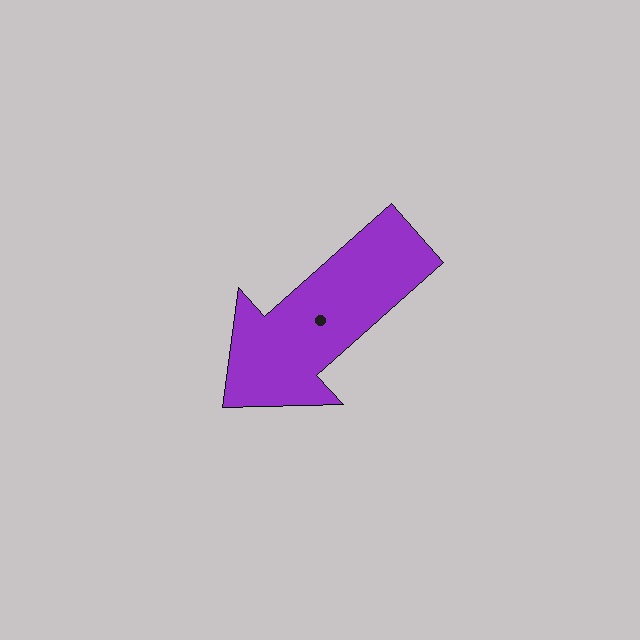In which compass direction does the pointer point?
Southwest.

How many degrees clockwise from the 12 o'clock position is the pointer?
Approximately 228 degrees.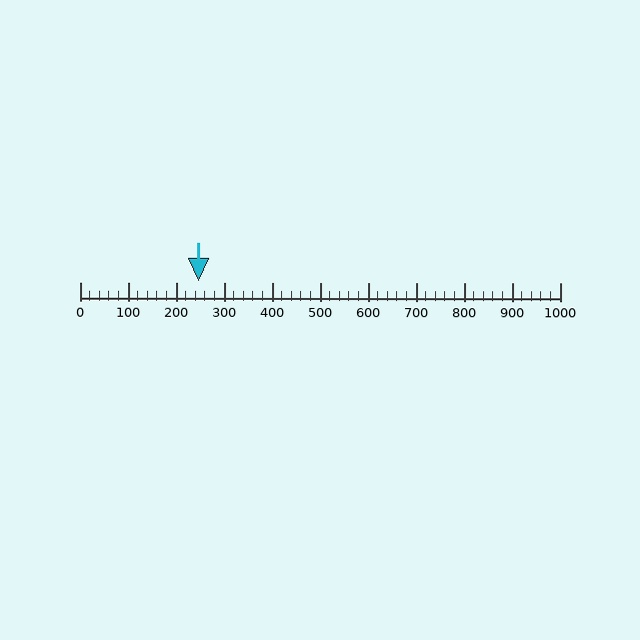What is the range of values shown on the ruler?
The ruler shows values from 0 to 1000.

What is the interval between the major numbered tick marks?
The major tick marks are spaced 100 units apart.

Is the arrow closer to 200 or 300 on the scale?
The arrow is closer to 200.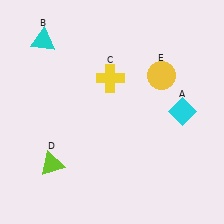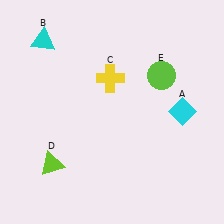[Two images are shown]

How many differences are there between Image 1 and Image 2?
There is 1 difference between the two images.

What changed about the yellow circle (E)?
In Image 1, E is yellow. In Image 2, it changed to lime.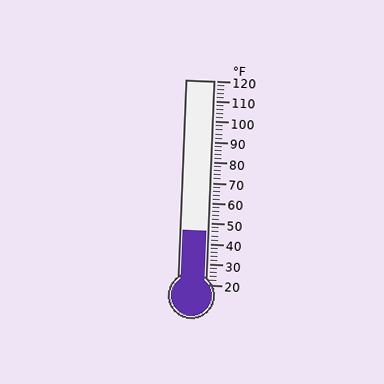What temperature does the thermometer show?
The thermometer shows approximately 46°F.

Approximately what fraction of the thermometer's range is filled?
The thermometer is filled to approximately 25% of its range.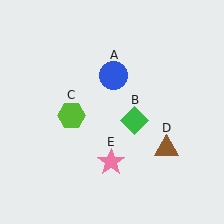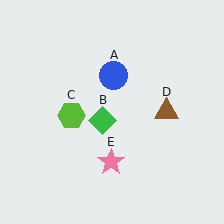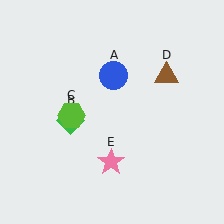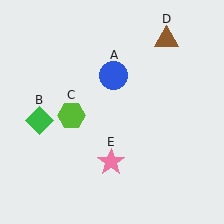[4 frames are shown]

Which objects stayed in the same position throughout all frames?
Blue circle (object A) and lime hexagon (object C) and pink star (object E) remained stationary.